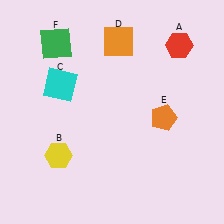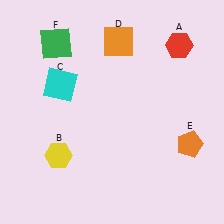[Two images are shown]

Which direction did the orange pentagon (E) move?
The orange pentagon (E) moved down.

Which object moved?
The orange pentagon (E) moved down.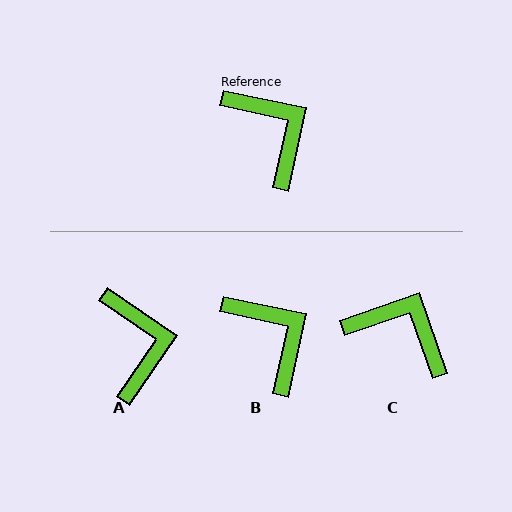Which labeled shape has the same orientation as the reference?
B.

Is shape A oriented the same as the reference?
No, it is off by about 22 degrees.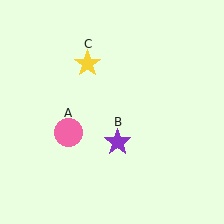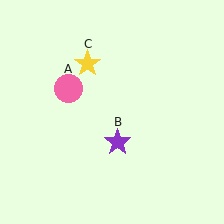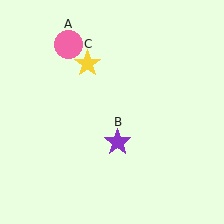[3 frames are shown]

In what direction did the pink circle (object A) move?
The pink circle (object A) moved up.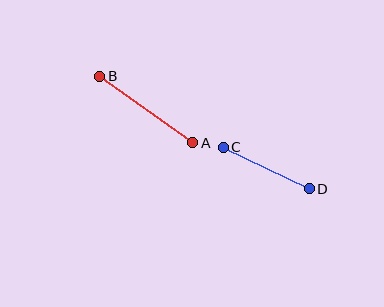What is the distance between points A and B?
The distance is approximately 115 pixels.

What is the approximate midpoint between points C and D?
The midpoint is at approximately (266, 168) pixels.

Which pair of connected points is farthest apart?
Points A and B are farthest apart.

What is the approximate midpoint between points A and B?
The midpoint is at approximately (146, 110) pixels.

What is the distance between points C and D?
The distance is approximately 95 pixels.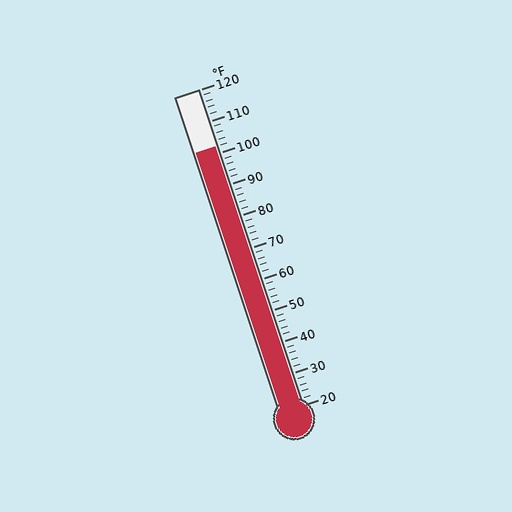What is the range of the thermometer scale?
The thermometer scale ranges from 20°F to 120°F.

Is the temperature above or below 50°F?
The temperature is above 50°F.